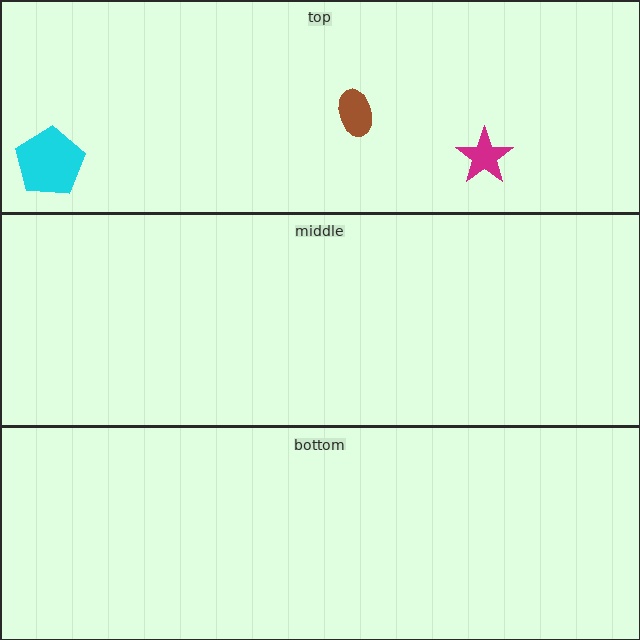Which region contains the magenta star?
The top region.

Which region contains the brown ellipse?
The top region.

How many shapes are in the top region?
3.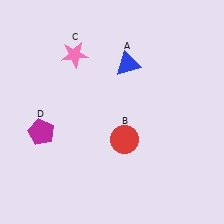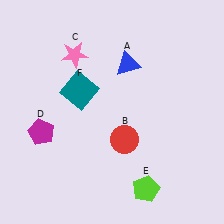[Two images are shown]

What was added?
A lime pentagon (E), a teal square (F) were added in Image 2.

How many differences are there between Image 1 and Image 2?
There are 2 differences between the two images.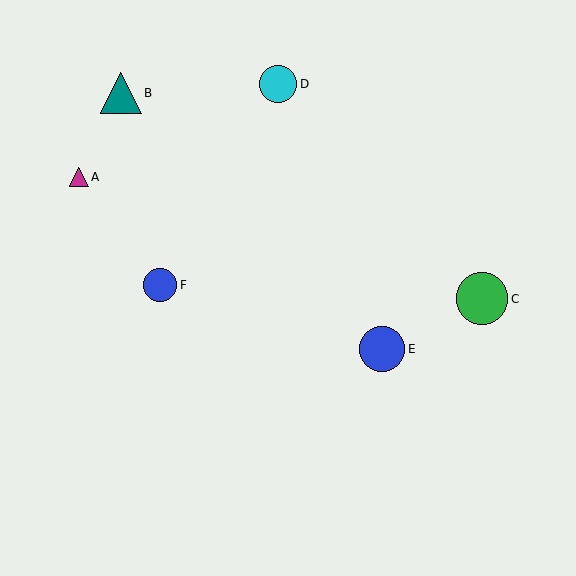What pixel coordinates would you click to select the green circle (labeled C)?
Click at (482, 299) to select the green circle C.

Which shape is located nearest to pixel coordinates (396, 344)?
The blue circle (labeled E) at (382, 349) is nearest to that location.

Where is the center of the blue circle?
The center of the blue circle is at (160, 285).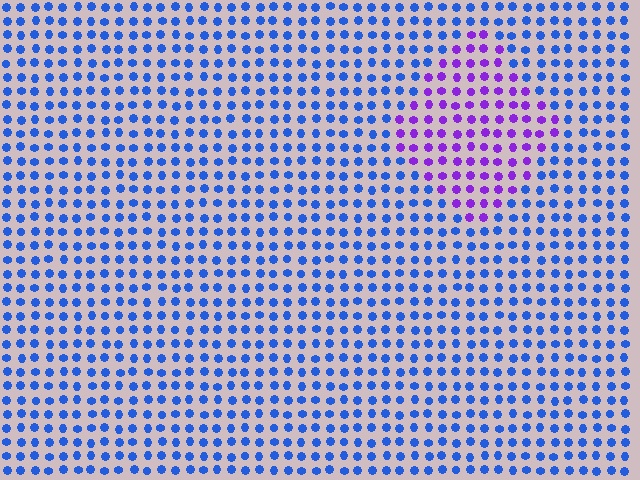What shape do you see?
I see a diamond.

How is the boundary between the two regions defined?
The boundary is defined purely by a slight shift in hue (about 53 degrees). Spacing, size, and orientation are identical on both sides.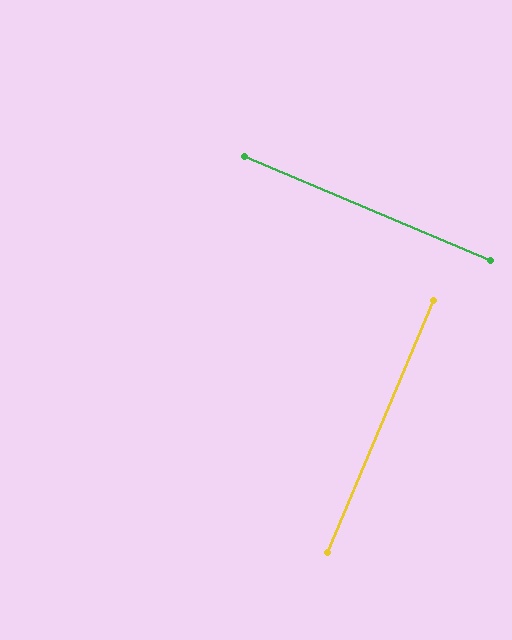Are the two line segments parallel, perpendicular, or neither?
Perpendicular — they meet at approximately 90°.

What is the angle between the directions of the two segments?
Approximately 90 degrees.